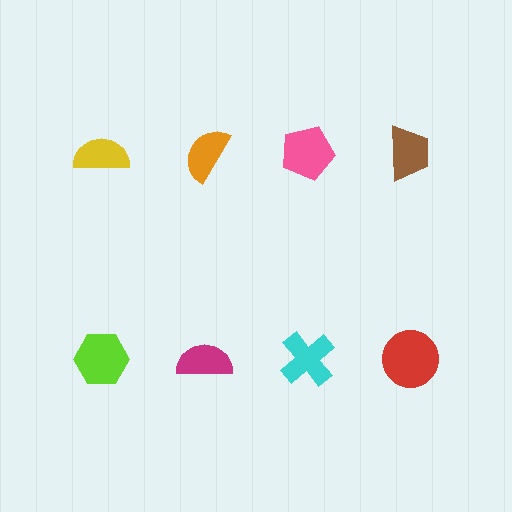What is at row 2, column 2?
A magenta semicircle.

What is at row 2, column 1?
A lime hexagon.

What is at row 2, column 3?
A cyan cross.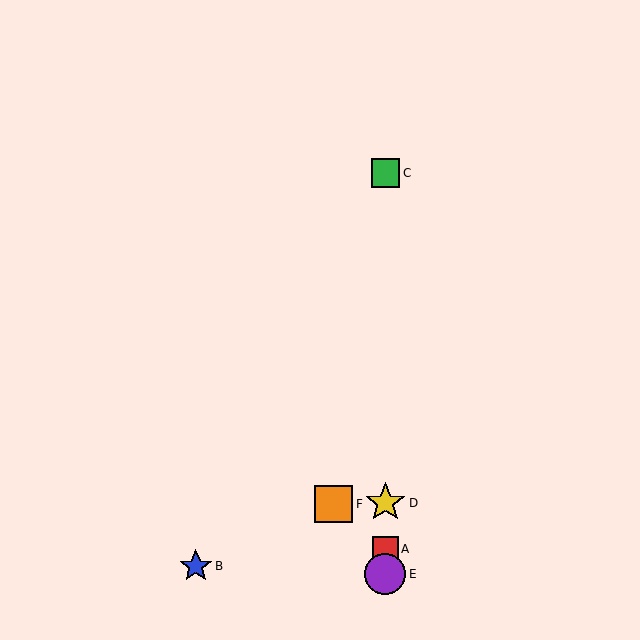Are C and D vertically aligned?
Yes, both are at x≈385.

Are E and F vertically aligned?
No, E is at x≈385 and F is at x≈334.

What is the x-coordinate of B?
Object B is at x≈196.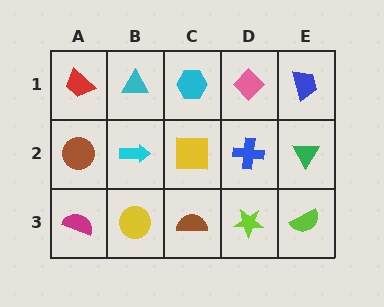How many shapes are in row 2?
5 shapes.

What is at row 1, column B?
A cyan triangle.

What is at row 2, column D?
A blue cross.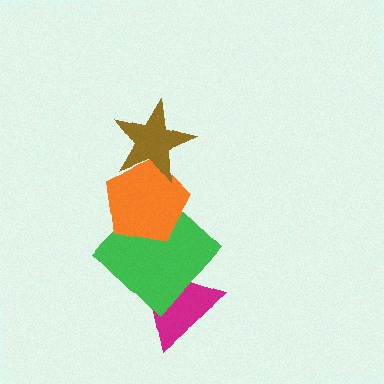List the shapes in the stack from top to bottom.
From top to bottom: the brown star, the orange pentagon, the green diamond, the magenta triangle.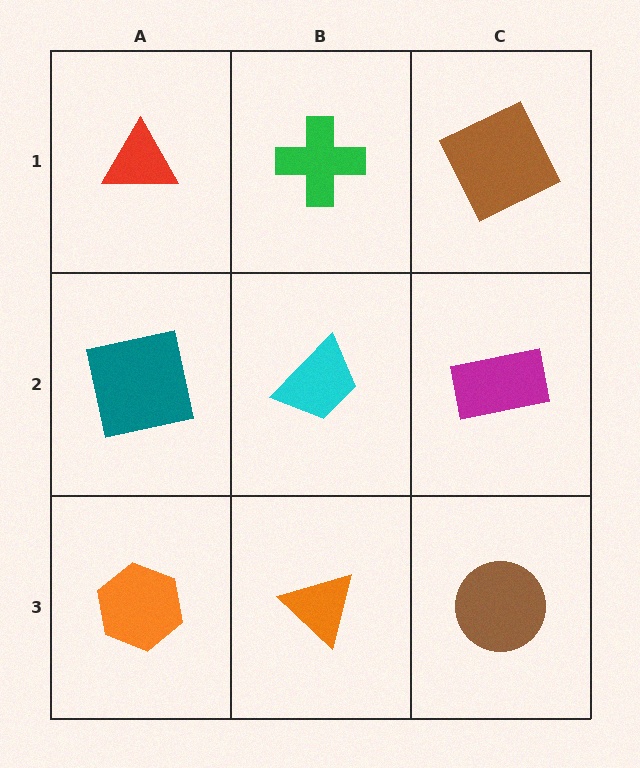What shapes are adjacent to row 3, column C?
A magenta rectangle (row 2, column C), an orange triangle (row 3, column B).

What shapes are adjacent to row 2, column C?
A brown square (row 1, column C), a brown circle (row 3, column C), a cyan trapezoid (row 2, column B).